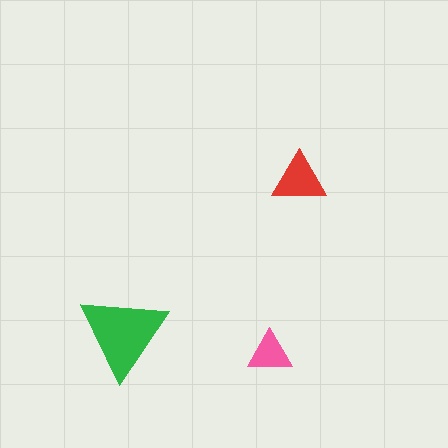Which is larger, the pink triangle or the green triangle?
The green one.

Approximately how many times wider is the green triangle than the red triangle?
About 1.5 times wider.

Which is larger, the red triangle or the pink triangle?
The red one.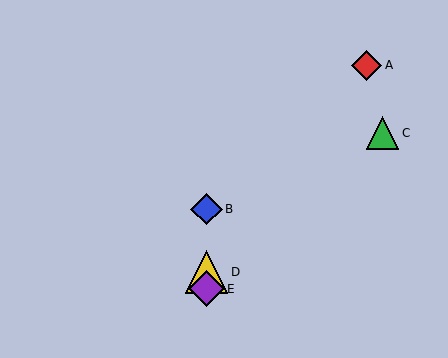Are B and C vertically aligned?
No, B is at x≈206 and C is at x≈383.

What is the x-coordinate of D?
Object D is at x≈206.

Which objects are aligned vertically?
Objects B, D, E are aligned vertically.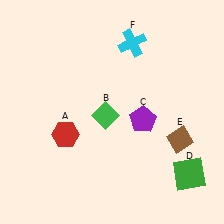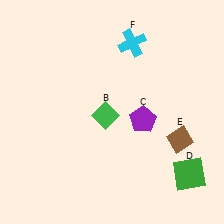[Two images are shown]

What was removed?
The red hexagon (A) was removed in Image 2.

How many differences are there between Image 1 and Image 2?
There is 1 difference between the two images.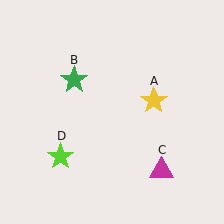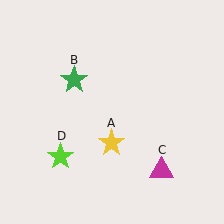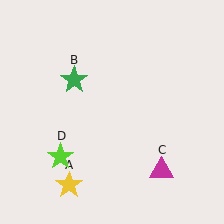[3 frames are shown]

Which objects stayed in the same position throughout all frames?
Green star (object B) and magenta triangle (object C) and lime star (object D) remained stationary.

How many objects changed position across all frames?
1 object changed position: yellow star (object A).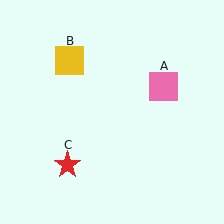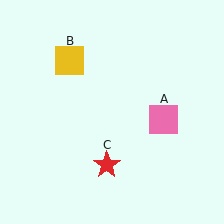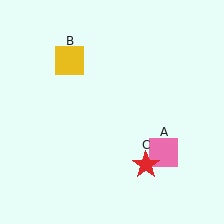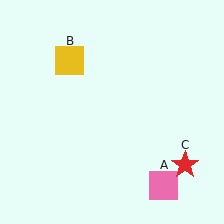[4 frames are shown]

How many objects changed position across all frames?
2 objects changed position: pink square (object A), red star (object C).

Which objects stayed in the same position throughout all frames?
Yellow square (object B) remained stationary.